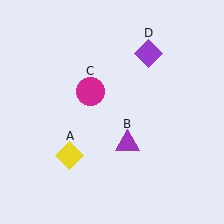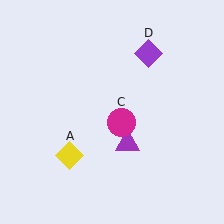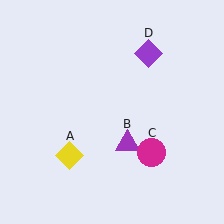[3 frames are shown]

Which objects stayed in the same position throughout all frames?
Yellow diamond (object A) and purple triangle (object B) and purple diamond (object D) remained stationary.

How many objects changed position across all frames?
1 object changed position: magenta circle (object C).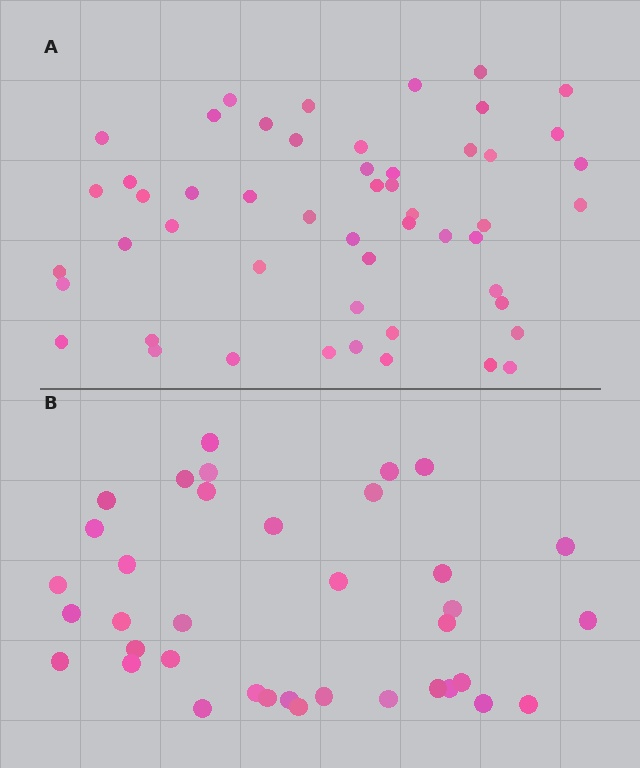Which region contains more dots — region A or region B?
Region A (the top region) has more dots.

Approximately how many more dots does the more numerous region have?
Region A has approximately 15 more dots than region B.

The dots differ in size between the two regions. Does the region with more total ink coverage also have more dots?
No. Region B has more total ink coverage because its dots are larger, but region A actually contains more individual dots. Total area can be misleading — the number of items is what matters here.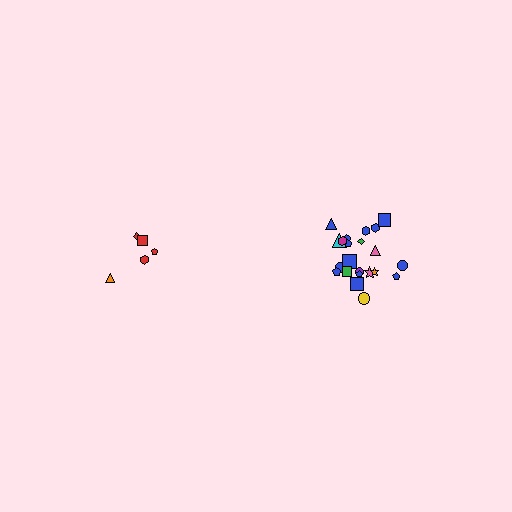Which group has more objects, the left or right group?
The right group.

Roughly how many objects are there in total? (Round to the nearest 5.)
Roughly 30 objects in total.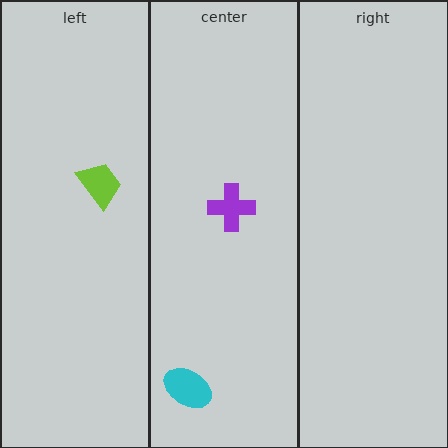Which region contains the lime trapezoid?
The left region.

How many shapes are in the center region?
2.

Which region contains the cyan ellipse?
The center region.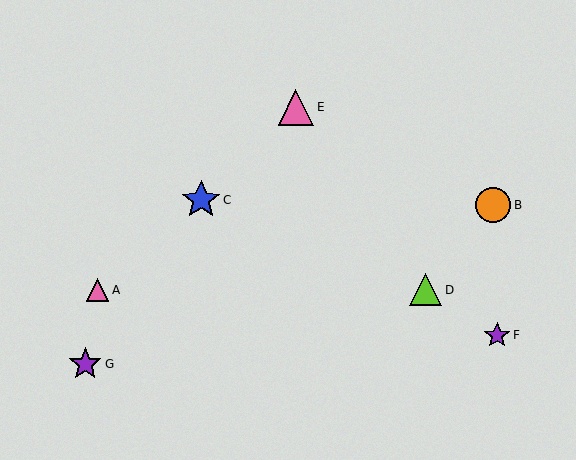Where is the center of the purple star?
The center of the purple star is at (85, 364).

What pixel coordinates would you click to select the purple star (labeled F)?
Click at (497, 335) to select the purple star F.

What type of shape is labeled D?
Shape D is a lime triangle.